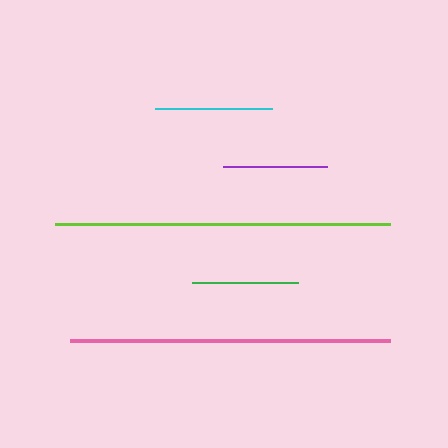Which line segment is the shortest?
The purple line is the shortest at approximately 104 pixels.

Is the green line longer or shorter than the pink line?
The pink line is longer than the green line.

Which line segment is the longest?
The lime line is the longest at approximately 334 pixels.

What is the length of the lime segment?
The lime segment is approximately 334 pixels long.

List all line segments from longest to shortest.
From longest to shortest: lime, pink, cyan, green, purple.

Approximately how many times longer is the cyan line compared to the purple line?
The cyan line is approximately 1.1 times the length of the purple line.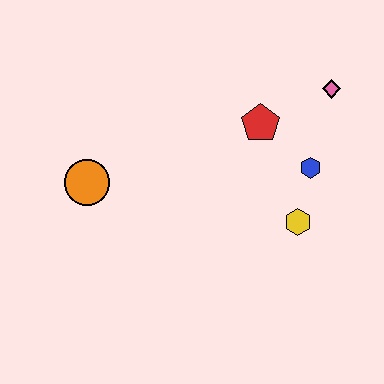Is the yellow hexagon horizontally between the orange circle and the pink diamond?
Yes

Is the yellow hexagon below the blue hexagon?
Yes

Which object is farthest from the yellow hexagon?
The orange circle is farthest from the yellow hexagon.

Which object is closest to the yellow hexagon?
The blue hexagon is closest to the yellow hexagon.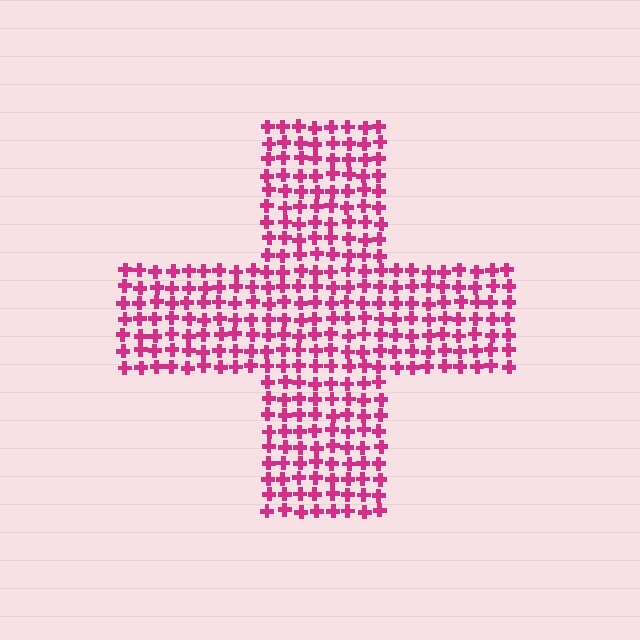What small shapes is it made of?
It is made of small crosses.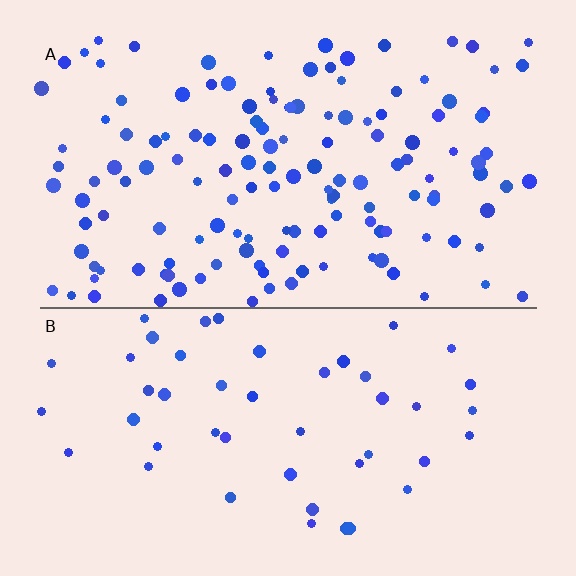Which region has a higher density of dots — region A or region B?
A (the top).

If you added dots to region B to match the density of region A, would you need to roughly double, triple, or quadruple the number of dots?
Approximately triple.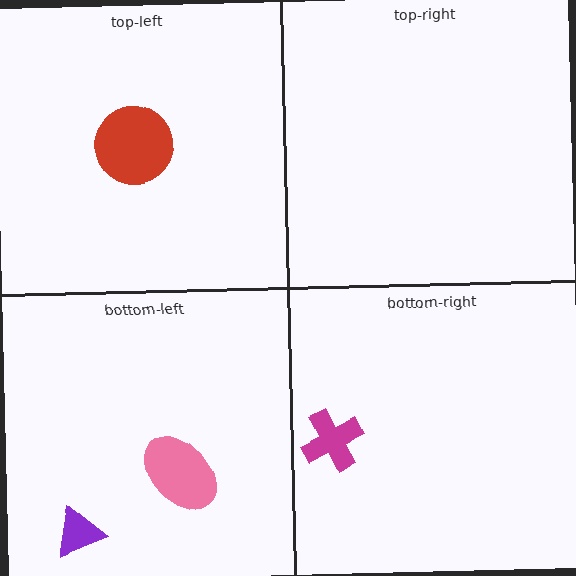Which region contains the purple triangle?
The bottom-left region.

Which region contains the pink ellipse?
The bottom-left region.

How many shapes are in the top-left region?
1.